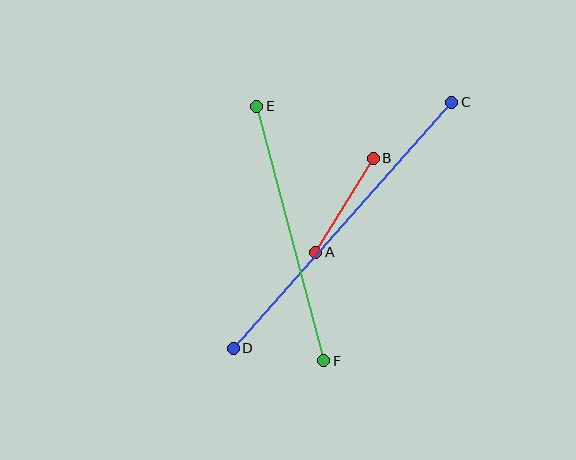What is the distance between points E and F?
The distance is approximately 263 pixels.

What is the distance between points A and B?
The distance is approximately 110 pixels.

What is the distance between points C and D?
The distance is approximately 329 pixels.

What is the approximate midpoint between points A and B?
The midpoint is at approximately (345, 205) pixels.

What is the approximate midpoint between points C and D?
The midpoint is at approximately (343, 225) pixels.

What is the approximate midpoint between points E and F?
The midpoint is at approximately (290, 233) pixels.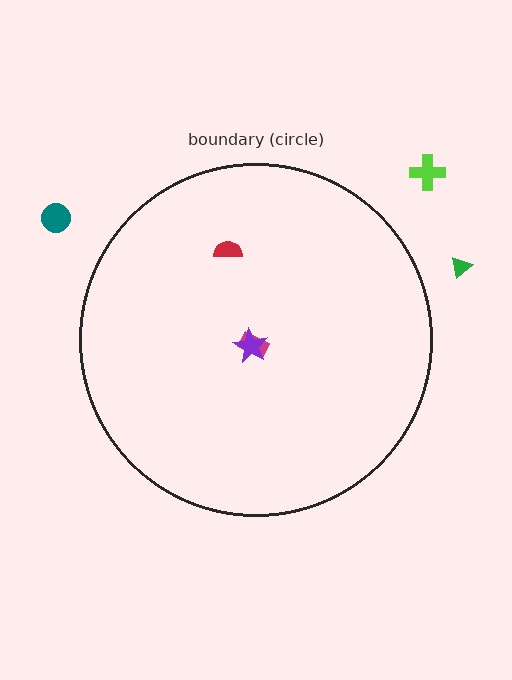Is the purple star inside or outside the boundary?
Inside.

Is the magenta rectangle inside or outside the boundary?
Inside.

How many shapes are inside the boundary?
3 inside, 3 outside.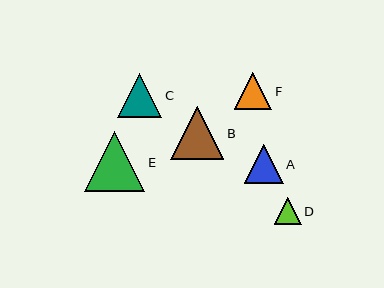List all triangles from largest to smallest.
From largest to smallest: E, B, C, A, F, D.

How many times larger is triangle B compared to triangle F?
Triangle B is approximately 1.4 times the size of triangle F.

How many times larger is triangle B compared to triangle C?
Triangle B is approximately 1.2 times the size of triangle C.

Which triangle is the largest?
Triangle E is the largest with a size of approximately 60 pixels.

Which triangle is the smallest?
Triangle D is the smallest with a size of approximately 26 pixels.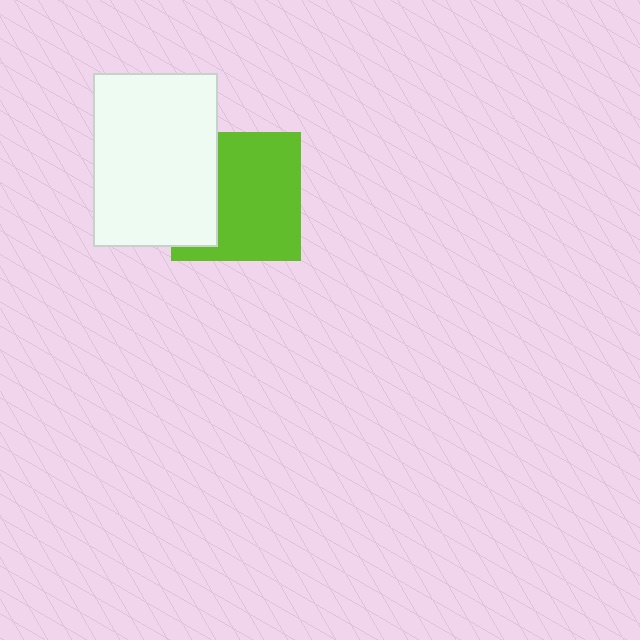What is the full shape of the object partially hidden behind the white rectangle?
The partially hidden object is a lime square.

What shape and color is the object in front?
The object in front is a white rectangle.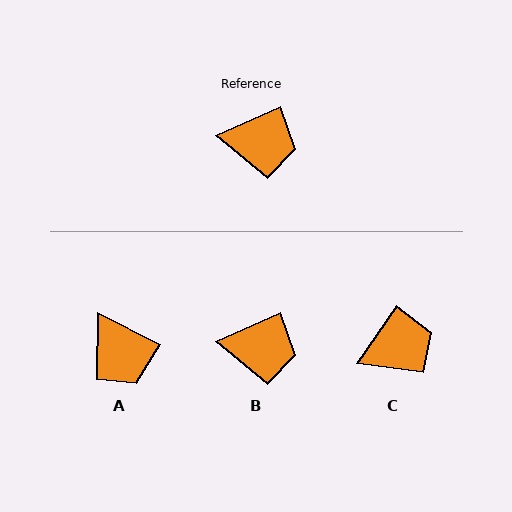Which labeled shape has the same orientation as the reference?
B.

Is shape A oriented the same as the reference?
No, it is off by about 52 degrees.